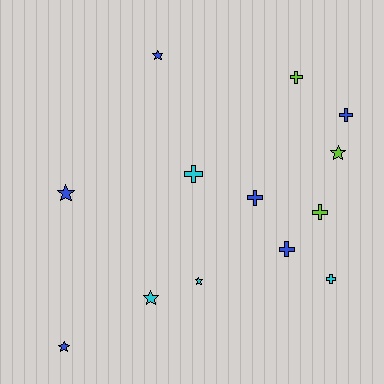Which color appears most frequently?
Blue, with 6 objects.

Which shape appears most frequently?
Cross, with 7 objects.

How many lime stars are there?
There is 1 lime star.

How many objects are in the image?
There are 13 objects.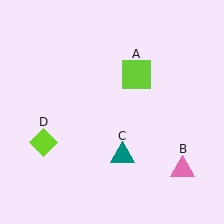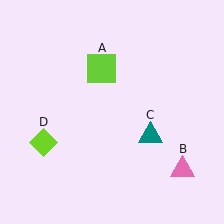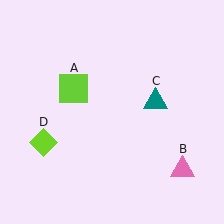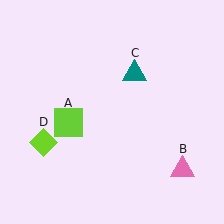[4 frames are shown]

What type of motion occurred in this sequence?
The lime square (object A), teal triangle (object C) rotated counterclockwise around the center of the scene.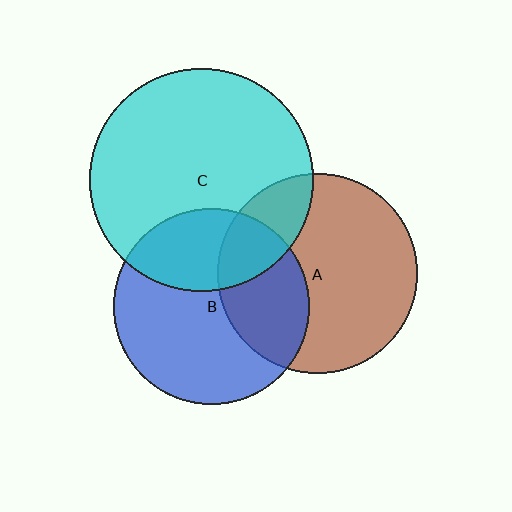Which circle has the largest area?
Circle C (cyan).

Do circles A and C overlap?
Yes.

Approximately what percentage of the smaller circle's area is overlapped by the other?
Approximately 20%.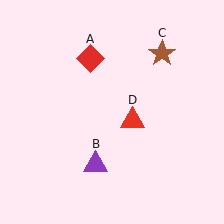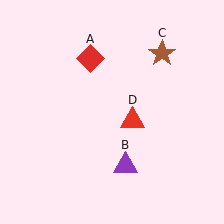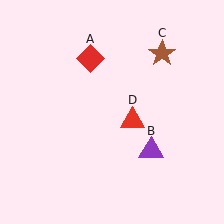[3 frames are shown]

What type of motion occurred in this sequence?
The purple triangle (object B) rotated counterclockwise around the center of the scene.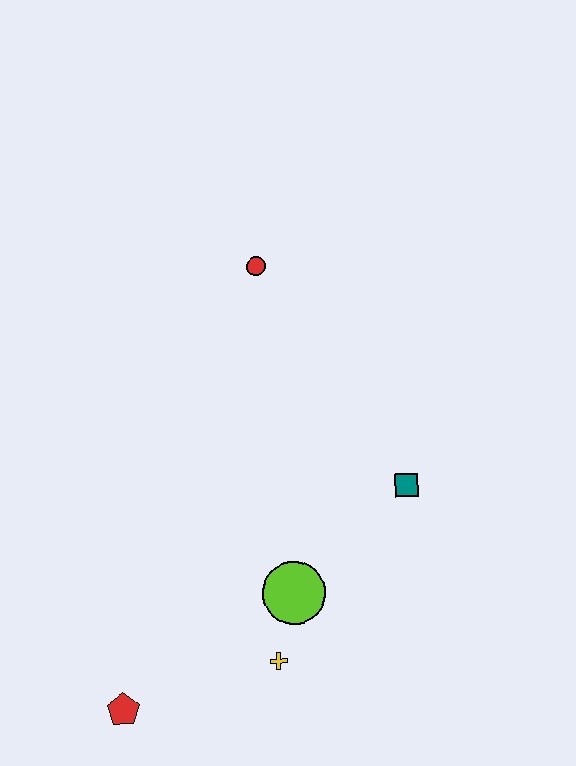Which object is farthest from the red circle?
The red pentagon is farthest from the red circle.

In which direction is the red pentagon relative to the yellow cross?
The red pentagon is to the left of the yellow cross.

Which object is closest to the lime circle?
The yellow cross is closest to the lime circle.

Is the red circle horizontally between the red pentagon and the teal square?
Yes